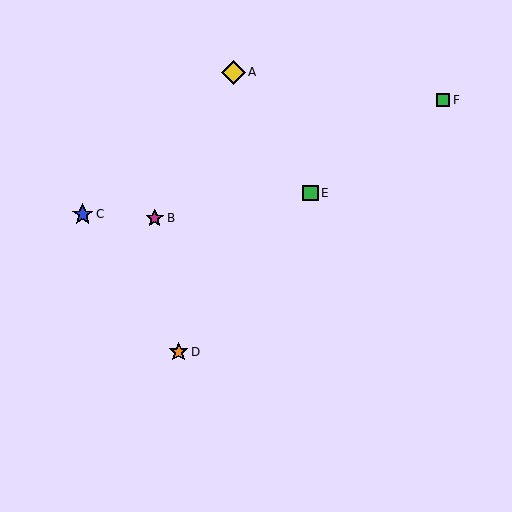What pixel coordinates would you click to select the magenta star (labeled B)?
Click at (155, 218) to select the magenta star B.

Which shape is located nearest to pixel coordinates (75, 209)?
The blue star (labeled C) at (83, 214) is nearest to that location.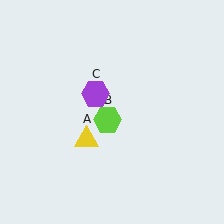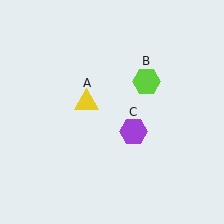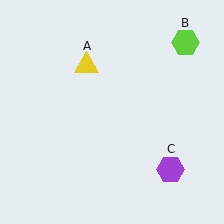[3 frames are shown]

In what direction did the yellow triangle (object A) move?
The yellow triangle (object A) moved up.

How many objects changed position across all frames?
3 objects changed position: yellow triangle (object A), lime hexagon (object B), purple hexagon (object C).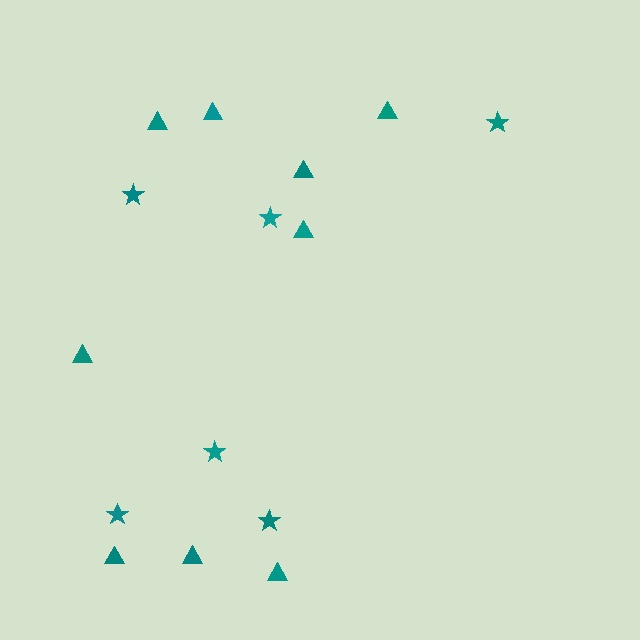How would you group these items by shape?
There are 2 groups: one group of triangles (9) and one group of stars (6).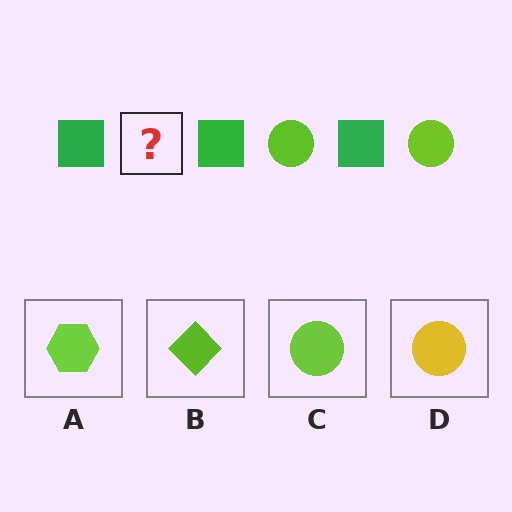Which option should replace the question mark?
Option C.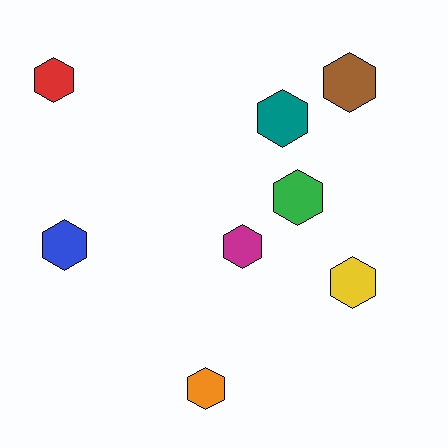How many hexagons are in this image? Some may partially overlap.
There are 8 hexagons.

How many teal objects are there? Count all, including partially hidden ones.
There is 1 teal object.